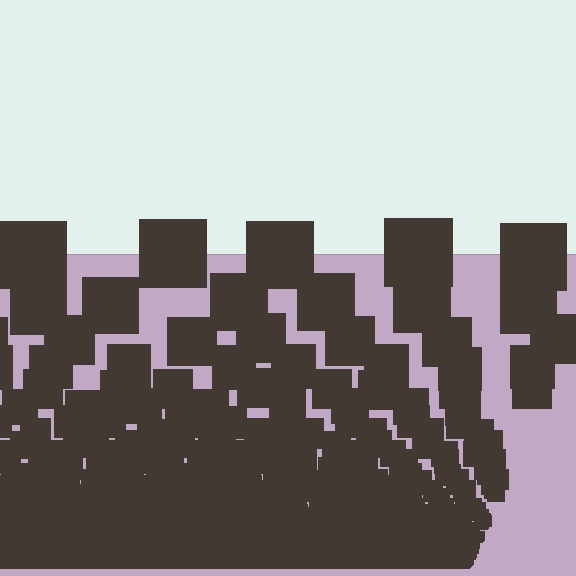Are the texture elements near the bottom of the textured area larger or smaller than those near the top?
Smaller. The gradient is inverted — elements near the bottom are smaller and denser.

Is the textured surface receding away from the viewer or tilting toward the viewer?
The surface appears to tilt toward the viewer. Texture elements get larger and sparser toward the top.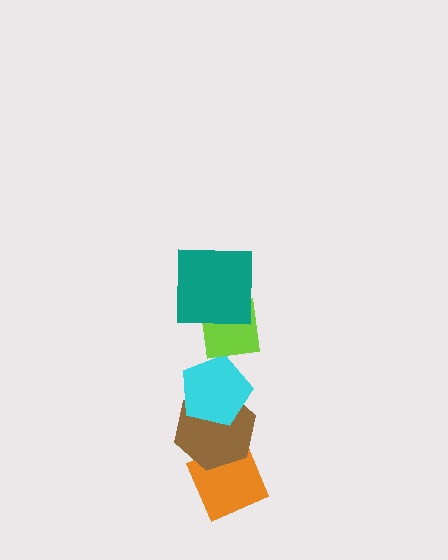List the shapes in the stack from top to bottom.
From top to bottom: the teal square, the lime square, the cyan pentagon, the brown hexagon, the orange diamond.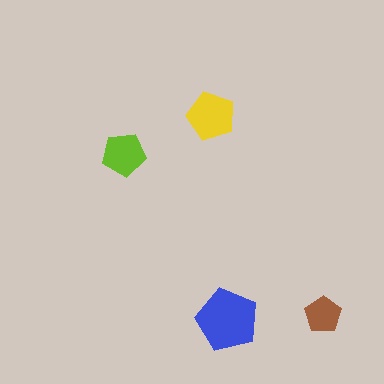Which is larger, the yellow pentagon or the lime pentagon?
The yellow one.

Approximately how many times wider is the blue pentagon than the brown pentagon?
About 1.5 times wider.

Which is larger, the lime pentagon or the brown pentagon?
The lime one.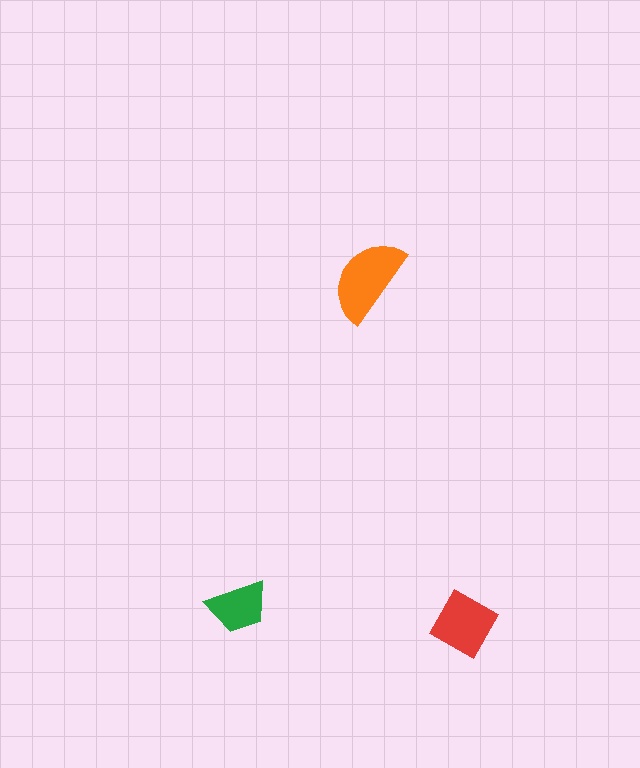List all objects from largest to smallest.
The orange semicircle, the red diamond, the green trapezoid.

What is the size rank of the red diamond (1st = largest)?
2nd.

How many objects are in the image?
There are 3 objects in the image.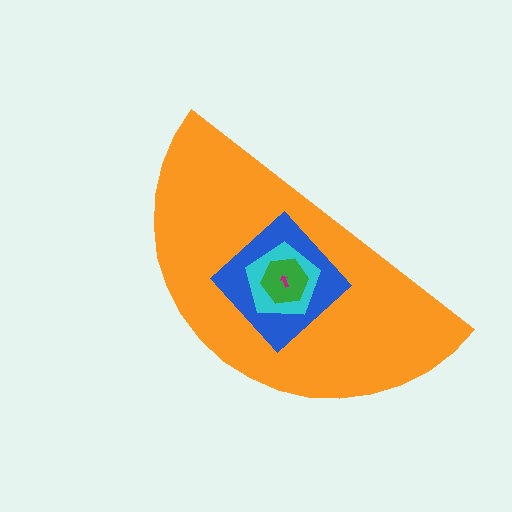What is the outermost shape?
The orange semicircle.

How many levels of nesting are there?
5.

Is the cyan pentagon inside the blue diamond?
Yes.